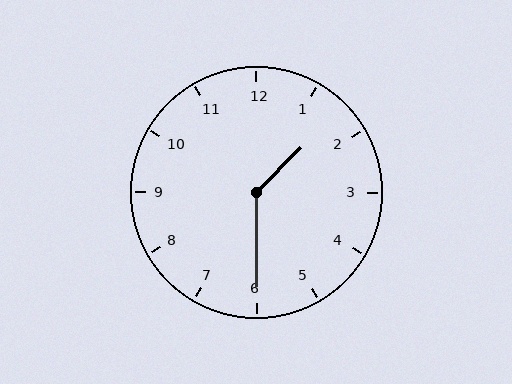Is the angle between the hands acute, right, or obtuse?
It is obtuse.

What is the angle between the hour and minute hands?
Approximately 135 degrees.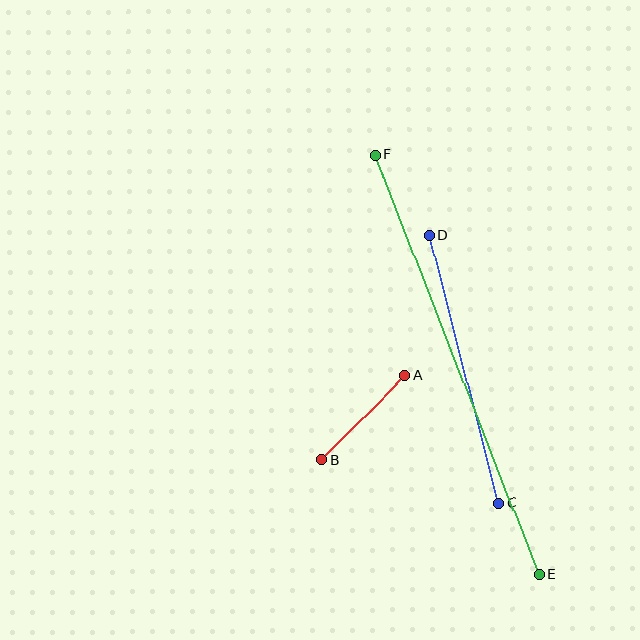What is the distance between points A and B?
The distance is approximately 119 pixels.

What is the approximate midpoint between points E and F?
The midpoint is at approximately (457, 365) pixels.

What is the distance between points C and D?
The distance is approximately 276 pixels.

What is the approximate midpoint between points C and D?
The midpoint is at approximately (464, 369) pixels.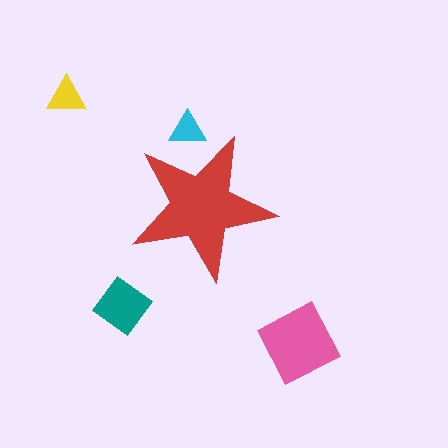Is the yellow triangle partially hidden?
No, the yellow triangle is fully visible.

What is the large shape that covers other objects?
A red star.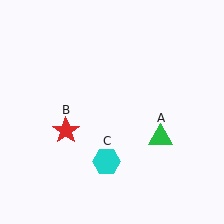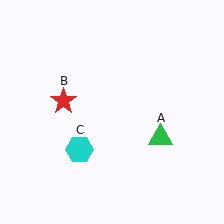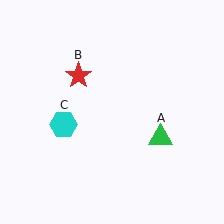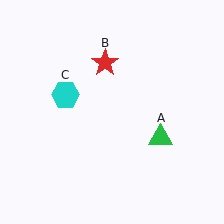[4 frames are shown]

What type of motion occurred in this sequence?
The red star (object B), cyan hexagon (object C) rotated clockwise around the center of the scene.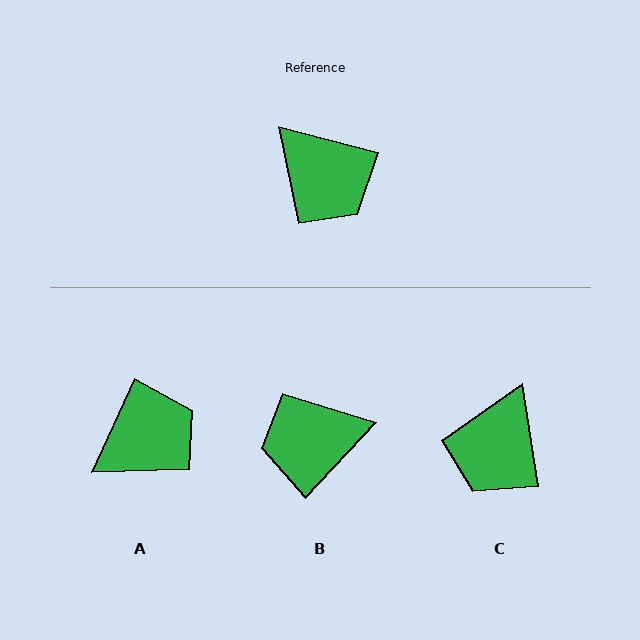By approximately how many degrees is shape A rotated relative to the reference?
Approximately 79 degrees counter-clockwise.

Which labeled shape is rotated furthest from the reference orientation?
B, about 119 degrees away.